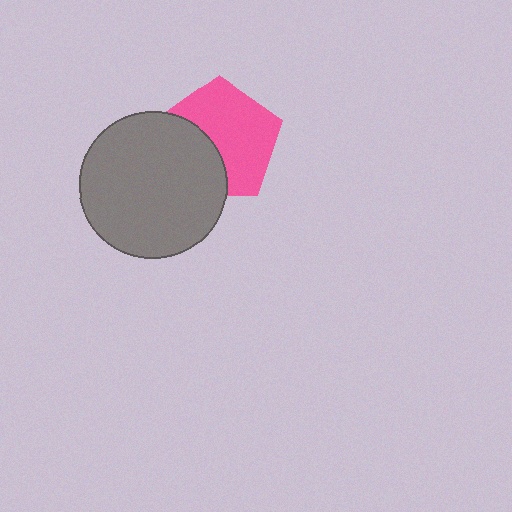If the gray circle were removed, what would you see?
You would see the complete pink pentagon.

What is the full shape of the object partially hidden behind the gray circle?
The partially hidden object is a pink pentagon.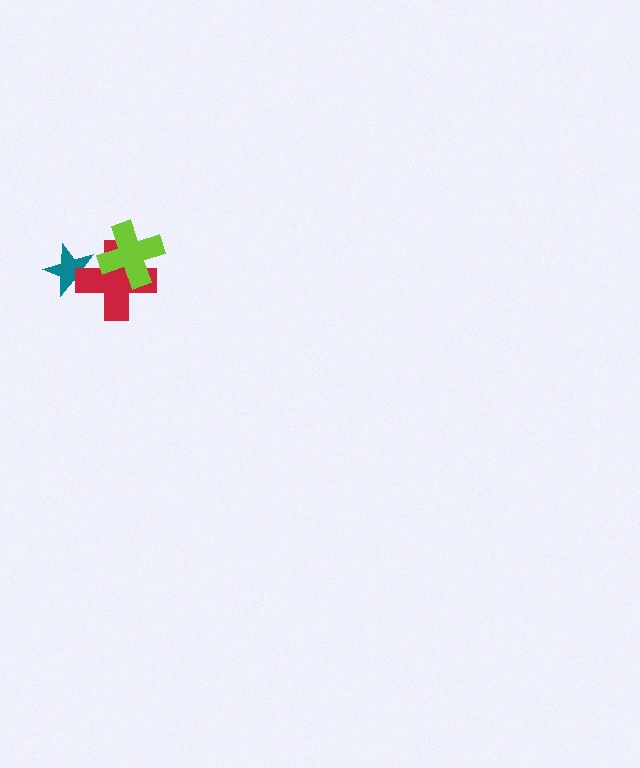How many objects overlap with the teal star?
1 object overlaps with the teal star.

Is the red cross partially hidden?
Yes, it is partially covered by another shape.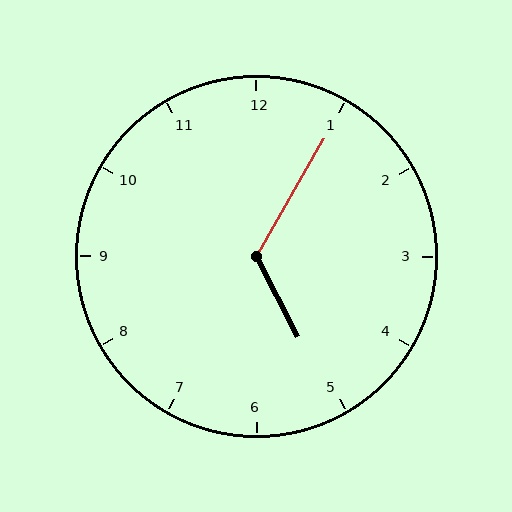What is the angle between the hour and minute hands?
Approximately 122 degrees.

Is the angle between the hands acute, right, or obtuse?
It is obtuse.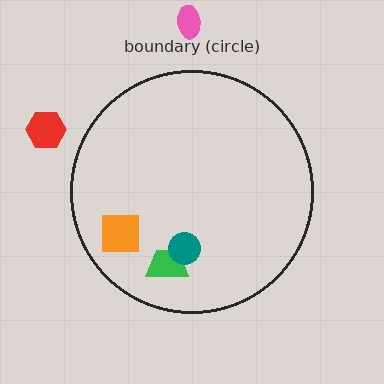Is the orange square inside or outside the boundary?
Inside.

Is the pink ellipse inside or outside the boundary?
Outside.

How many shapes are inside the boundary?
3 inside, 2 outside.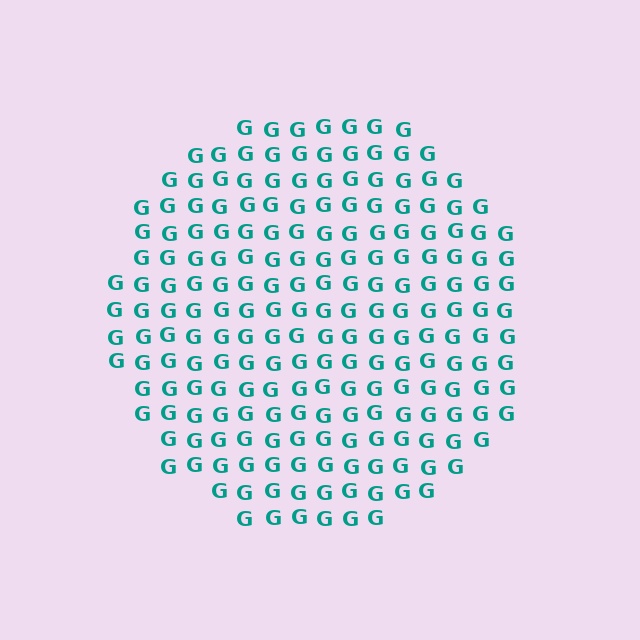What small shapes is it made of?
It is made of small letter G's.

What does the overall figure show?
The overall figure shows a circle.